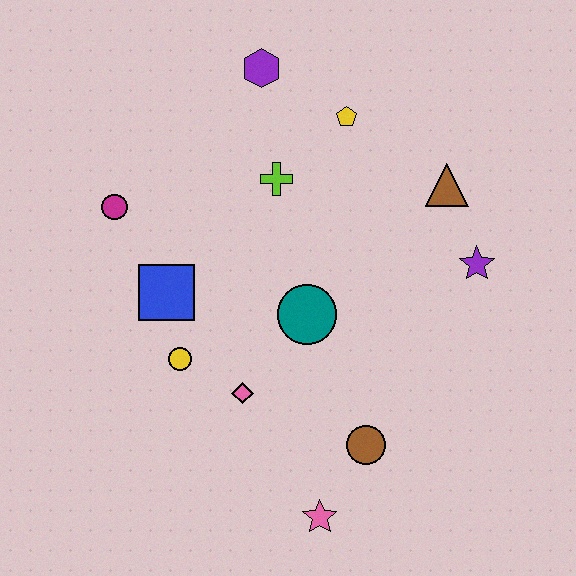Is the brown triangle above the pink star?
Yes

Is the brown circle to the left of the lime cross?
No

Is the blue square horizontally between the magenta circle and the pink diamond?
Yes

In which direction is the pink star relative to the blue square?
The pink star is below the blue square.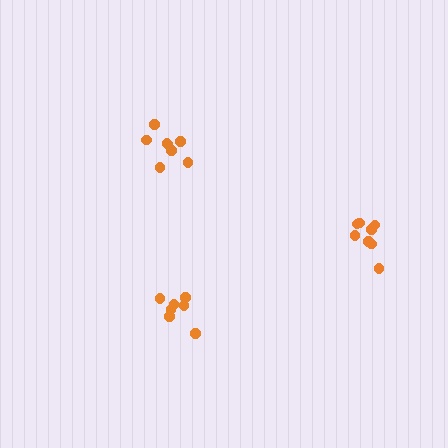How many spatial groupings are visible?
There are 3 spatial groupings.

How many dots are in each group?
Group 1: 8 dots, Group 2: 8 dots, Group 3: 7 dots (23 total).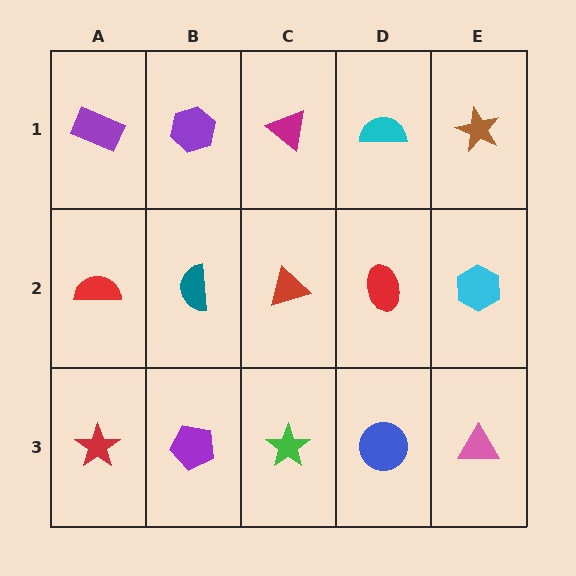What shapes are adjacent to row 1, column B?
A teal semicircle (row 2, column B), a purple rectangle (row 1, column A), a magenta triangle (row 1, column C).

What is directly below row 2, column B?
A purple pentagon.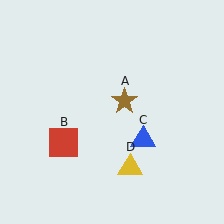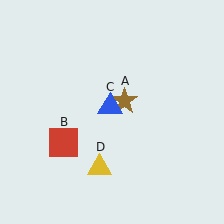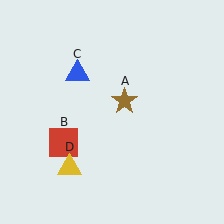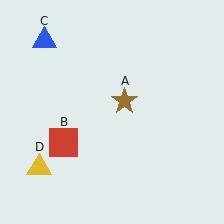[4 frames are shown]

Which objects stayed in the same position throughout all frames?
Brown star (object A) and red square (object B) remained stationary.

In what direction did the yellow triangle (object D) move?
The yellow triangle (object D) moved left.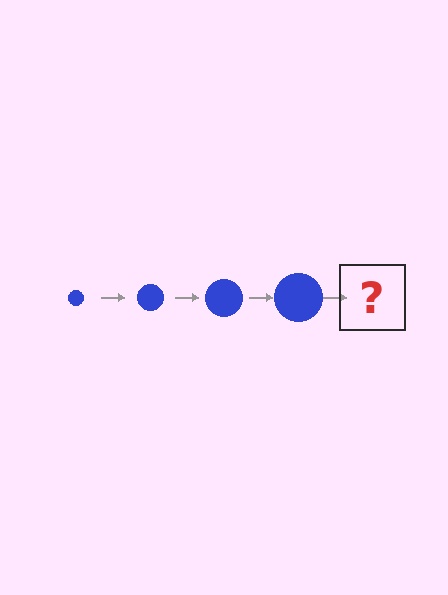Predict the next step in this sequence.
The next step is a blue circle, larger than the previous one.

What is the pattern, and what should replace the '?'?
The pattern is that the circle gets progressively larger each step. The '?' should be a blue circle, larger than the previous one.